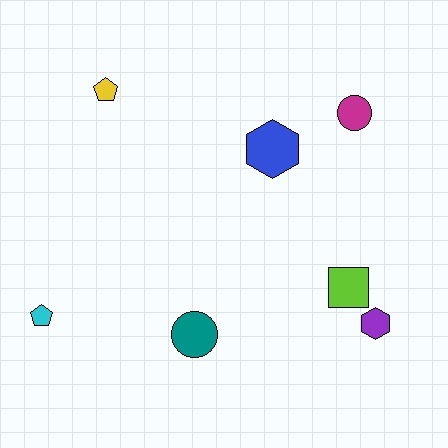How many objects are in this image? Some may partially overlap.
There are 7 objects.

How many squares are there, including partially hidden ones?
There is 1 square.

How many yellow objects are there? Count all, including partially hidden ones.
There is 1 yellow object.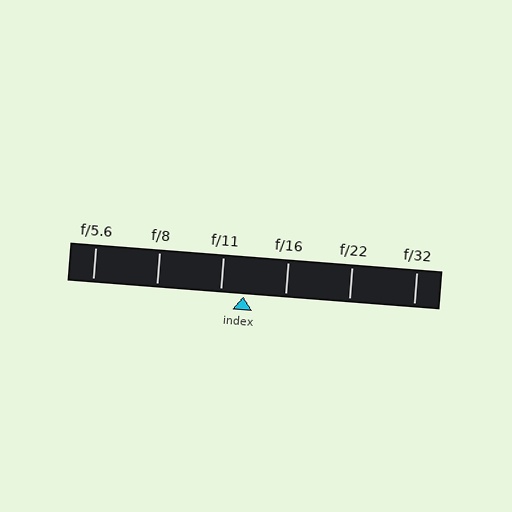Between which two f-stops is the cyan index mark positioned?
The index mark is between f/11 and f/16.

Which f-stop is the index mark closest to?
The index mark is closest to f/11.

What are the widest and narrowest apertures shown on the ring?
The widest aperture shown is f/5.6 and the narrowest is f/32.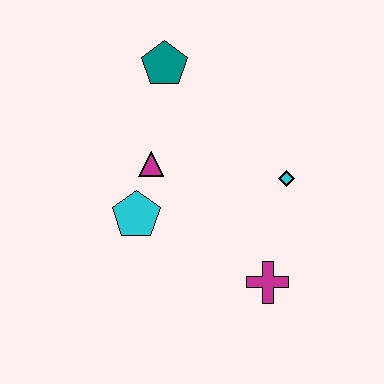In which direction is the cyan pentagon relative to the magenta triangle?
The cyan pentagon is below the magenta triangle.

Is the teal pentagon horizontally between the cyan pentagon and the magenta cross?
Yes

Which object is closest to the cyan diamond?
The magenta cross is closest to the cyan diamond.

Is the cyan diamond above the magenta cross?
Yes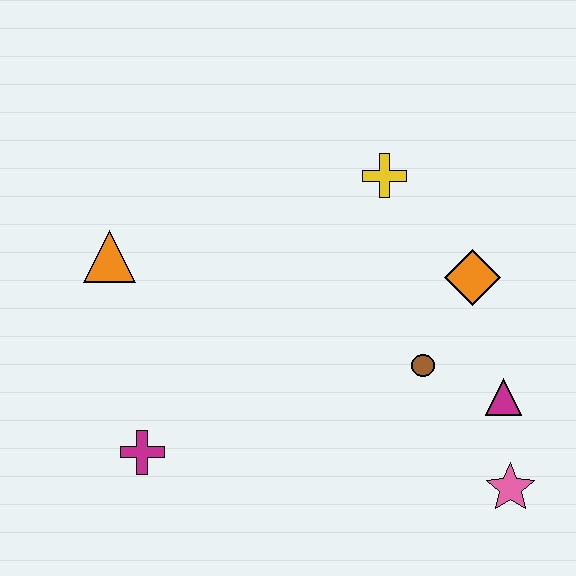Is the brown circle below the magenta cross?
No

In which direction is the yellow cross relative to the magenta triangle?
The yellow cross is above the magenta triangle.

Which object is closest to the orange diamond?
The brown circle is closest to the orange diamond.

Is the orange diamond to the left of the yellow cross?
No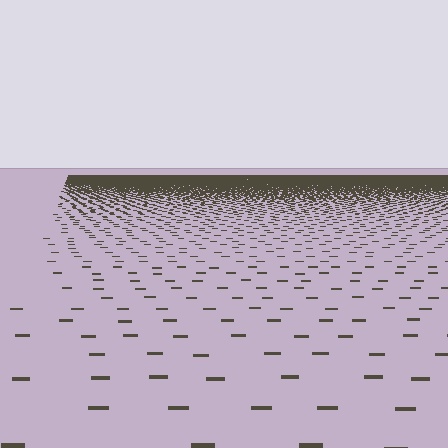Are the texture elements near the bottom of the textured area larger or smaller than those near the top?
Larger. Near the bottom, elements are closer to the viewer and appear at a bigger on-screen size.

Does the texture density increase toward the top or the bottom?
Density increases toward the top.